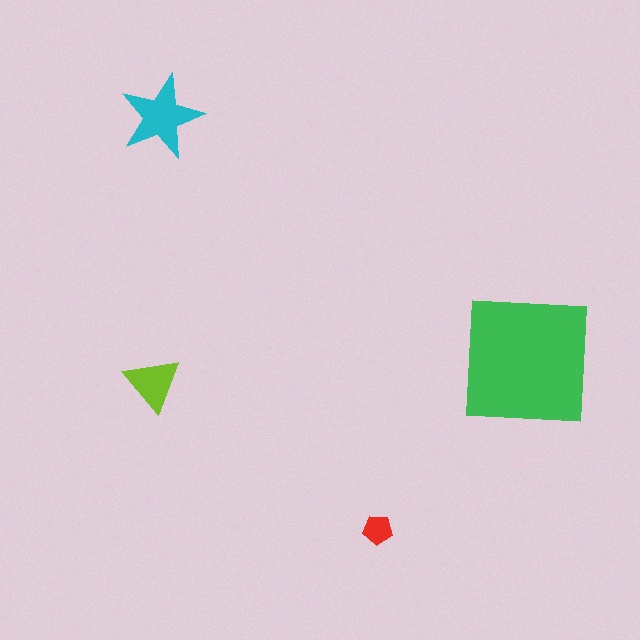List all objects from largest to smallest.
The green square, the cyan star, the lime triangle, the red pentagon.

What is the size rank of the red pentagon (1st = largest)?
4th.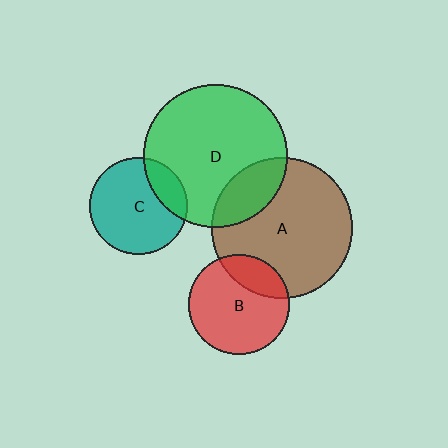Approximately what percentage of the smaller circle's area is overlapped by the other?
Approximately 25%.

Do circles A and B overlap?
Yes.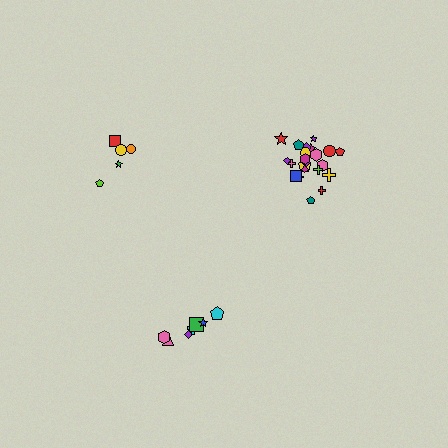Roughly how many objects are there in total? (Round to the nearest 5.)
Roughly 35 objects in total.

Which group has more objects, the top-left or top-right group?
The top-right group.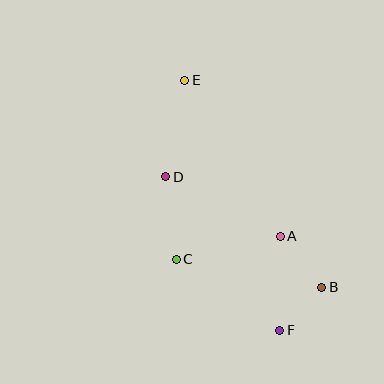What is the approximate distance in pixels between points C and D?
The distance between C and D is approximately 83 pixels.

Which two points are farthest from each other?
Points E and F are farthest from each other.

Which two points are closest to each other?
Points B and F are closest to each other.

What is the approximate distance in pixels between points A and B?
The distance between A and B is approximately 65 pixels.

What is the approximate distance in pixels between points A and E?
The distance between A and E is approximately 183 pixels.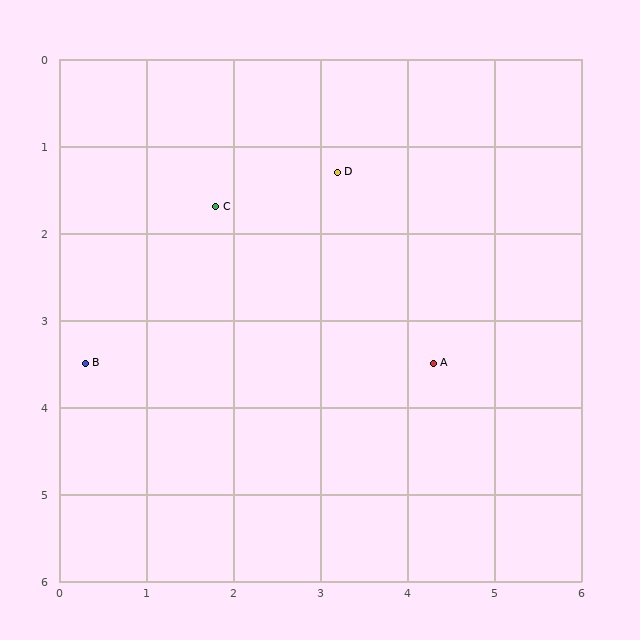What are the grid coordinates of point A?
Point A is at approximately (4.3, 3.5).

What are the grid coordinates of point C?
Point C is at approximately (1.8, 1.7).